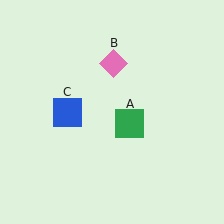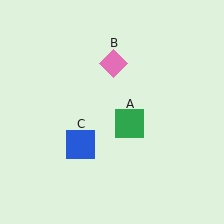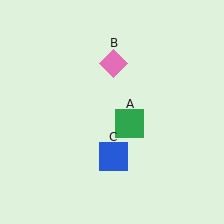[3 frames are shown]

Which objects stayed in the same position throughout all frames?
Green square (object A) and pink diamond (object B) remained stationary.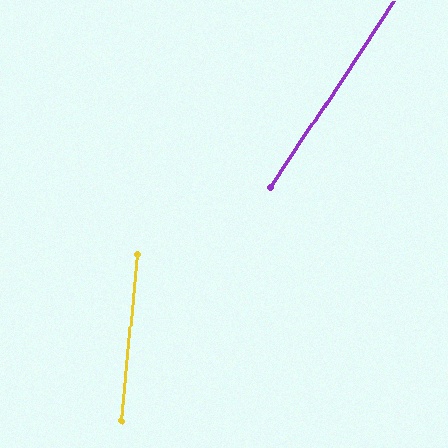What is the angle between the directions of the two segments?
Approximately 28 degrees.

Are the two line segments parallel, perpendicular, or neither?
Neither parallel nor perpendicular — they differ by about 28°.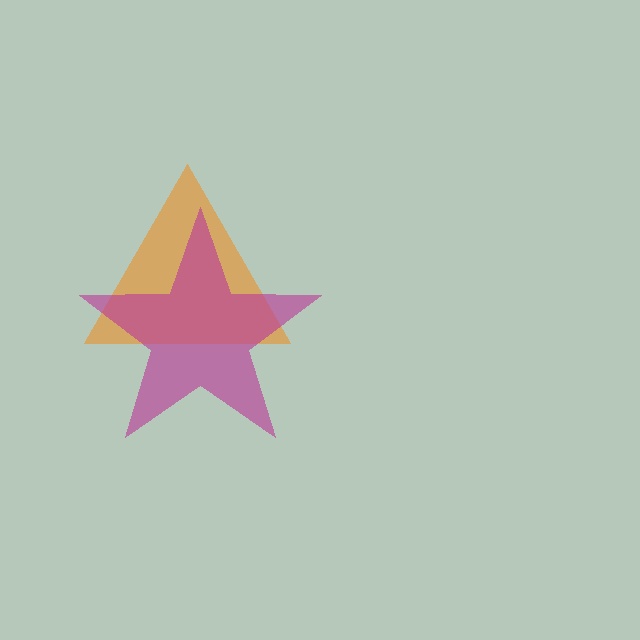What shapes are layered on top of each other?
The layered shapes are: an orange triangle, a magenta star.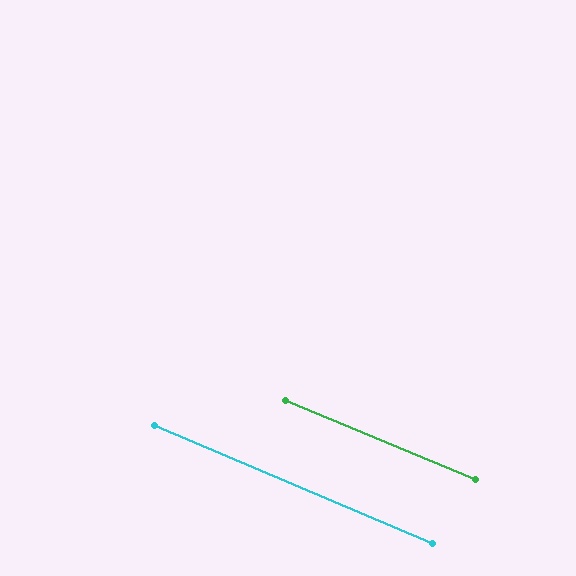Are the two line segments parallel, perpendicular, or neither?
Parallel — their directions differ by only 0.4°.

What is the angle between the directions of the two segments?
Approximately 0 degrees.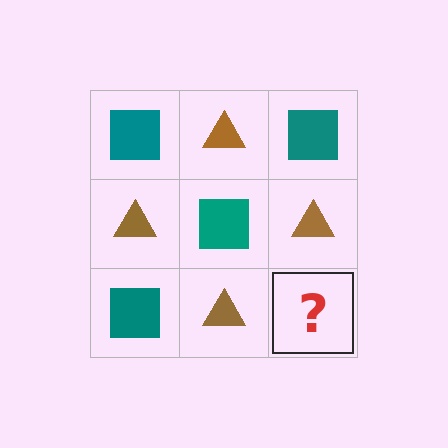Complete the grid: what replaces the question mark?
The question mark should be replaced with a teal square.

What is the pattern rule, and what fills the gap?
The rule is that it alternates teal square and brown triangle in a checkerboard pattern. The gap should be filled with a teal square.